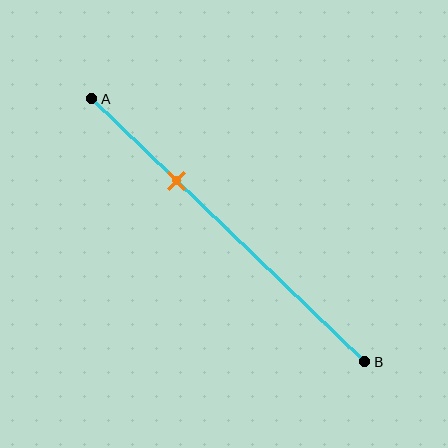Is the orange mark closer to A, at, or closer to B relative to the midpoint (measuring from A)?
The orange mark is closer to point A than the midpoint of segment AB.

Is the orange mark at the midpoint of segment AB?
No, the mark is at about 30% from A, not at the 50% midpoint.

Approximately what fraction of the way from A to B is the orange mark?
The orange mark is approximately 30% of the way from A to B.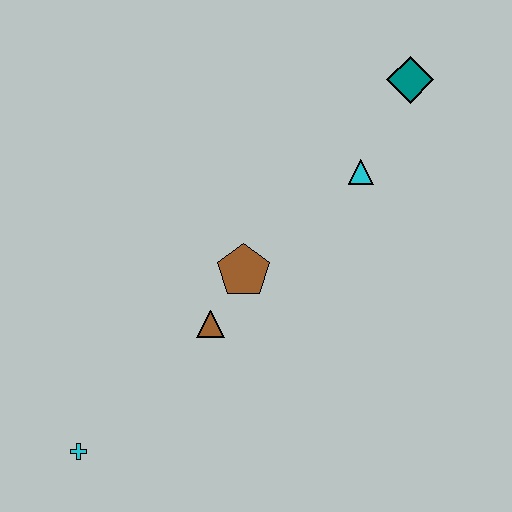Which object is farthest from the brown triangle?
The teal diamond is farthest from the brown triangle.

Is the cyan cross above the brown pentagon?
No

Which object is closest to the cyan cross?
The brown triangle is closest to the cyan cross.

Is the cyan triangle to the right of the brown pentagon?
Yes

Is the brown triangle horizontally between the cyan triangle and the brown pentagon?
No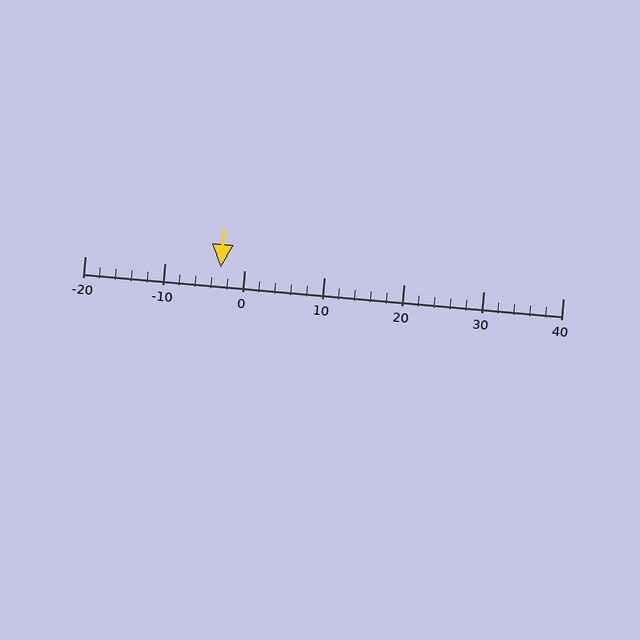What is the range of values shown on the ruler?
The ruler shows values from -20 to 40.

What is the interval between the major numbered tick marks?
The major tick marks are spaced 10 units apart.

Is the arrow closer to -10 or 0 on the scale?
The arrow is closer to 0.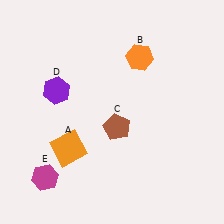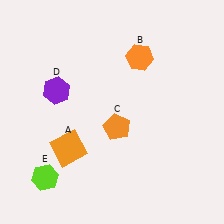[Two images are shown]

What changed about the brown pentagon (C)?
In Image 1, C is brown. In Image 2, it changed to orange.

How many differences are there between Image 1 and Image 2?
There are 2 differences between the two images.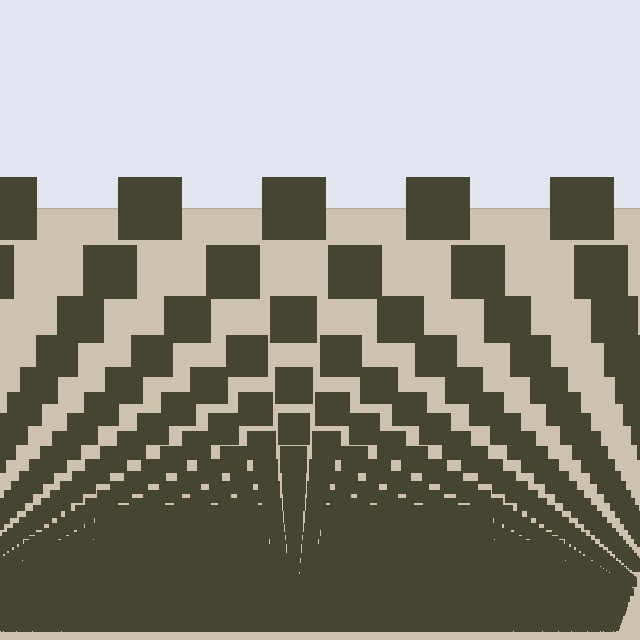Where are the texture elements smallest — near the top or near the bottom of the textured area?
Near the bottom.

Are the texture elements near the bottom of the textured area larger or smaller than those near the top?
Smaller. The gradient is inverted — elements near the bottom are smaller and denser.